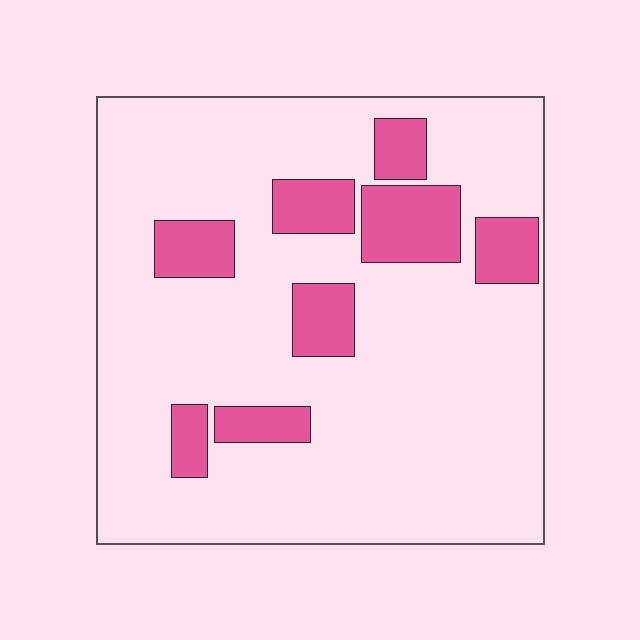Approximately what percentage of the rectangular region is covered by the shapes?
Approximately 20%.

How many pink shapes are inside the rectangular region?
8.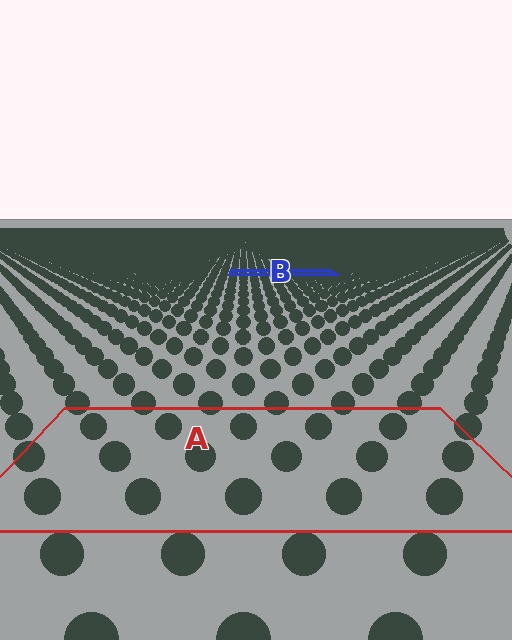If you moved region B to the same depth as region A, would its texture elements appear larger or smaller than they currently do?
They would appear larger. At a closer depth, the same texture elements are projected at a bigger on-screen size.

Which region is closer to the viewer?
Region A is closer. The texture elements there are larger and more spread out.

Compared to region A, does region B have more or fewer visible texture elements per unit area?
Region B has more texture elements per unit area — they are packed more densely because it is farther away.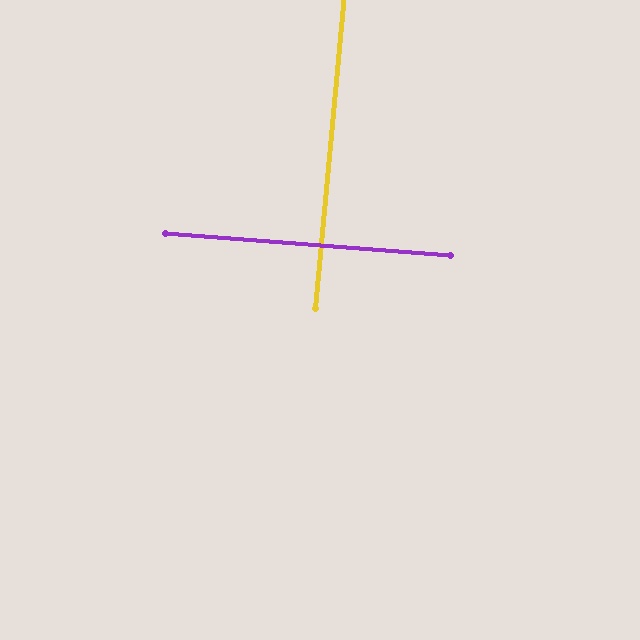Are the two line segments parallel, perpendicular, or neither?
Perpendicular — they meet at approximately 89°.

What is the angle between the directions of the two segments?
Approximately 89 degrees.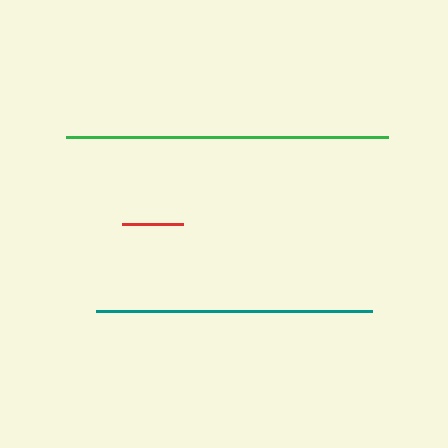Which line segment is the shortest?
The red line is the shortest at approximately 60 pixels.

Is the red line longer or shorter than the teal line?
The teal line is longer than the red line.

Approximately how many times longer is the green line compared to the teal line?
The green line is approximately 1.2 times the length of the teal line.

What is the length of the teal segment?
The teal segment is approximately 276 pixels long.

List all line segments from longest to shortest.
From longest to shortest: green, teal, red.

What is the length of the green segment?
The green segment is approximately 322 pixels long.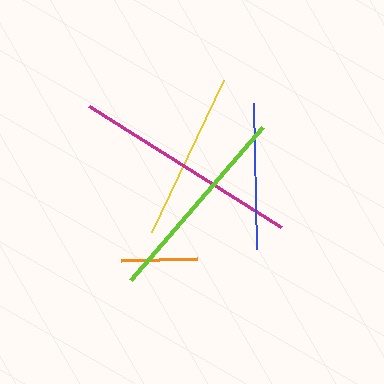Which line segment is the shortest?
The orange line is the shortest at approximately 77 pixels.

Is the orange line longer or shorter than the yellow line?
The yellow line is longer than the orange line.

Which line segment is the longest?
The magenta line is the longest at approximately 227 pixels.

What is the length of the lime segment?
The lime segment is approximately 202 pixels long.